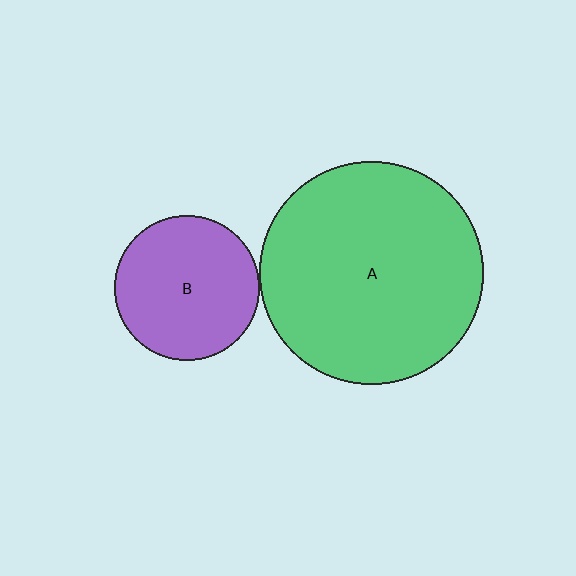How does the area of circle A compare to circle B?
Approximately 2.4 times.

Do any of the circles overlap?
No, none of the circles overlap.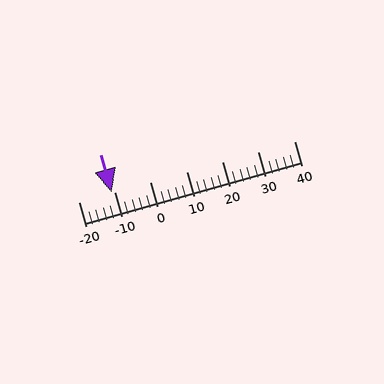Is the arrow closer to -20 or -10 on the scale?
The arrow is closer to -10.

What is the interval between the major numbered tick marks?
The major tick marks are spaced 10 units apart.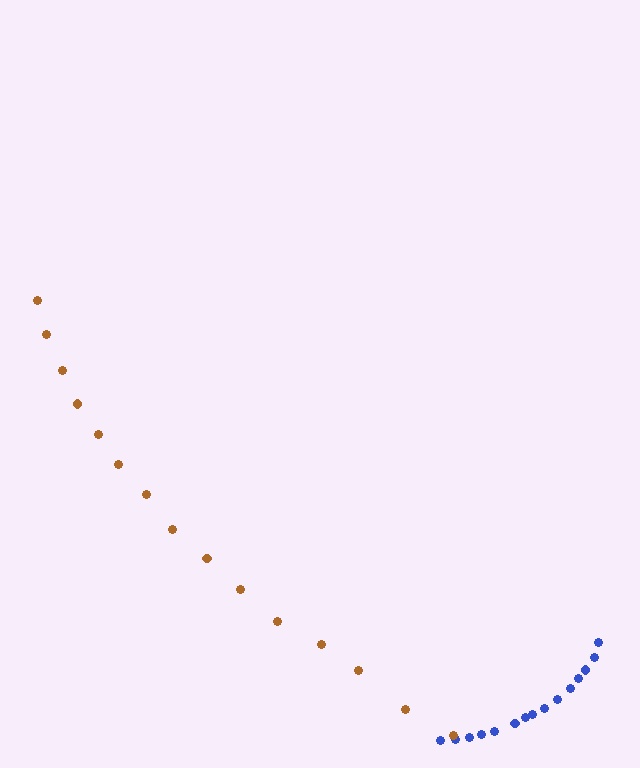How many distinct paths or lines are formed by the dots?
There are 2 distinct paths.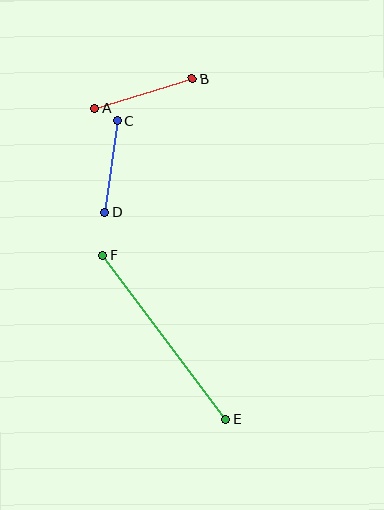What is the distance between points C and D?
The distance is approximately 92 pixels.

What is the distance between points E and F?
The distance is approximately 205 pixels.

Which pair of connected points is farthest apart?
Points E and F are farthest apart.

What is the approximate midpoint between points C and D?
The midpoint is at approximately (111, 167) pixels.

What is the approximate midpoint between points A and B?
The midpoint is at approximately (143, 94) pixels.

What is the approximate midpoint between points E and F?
The midpoint is at approximately (165, 337) pixels.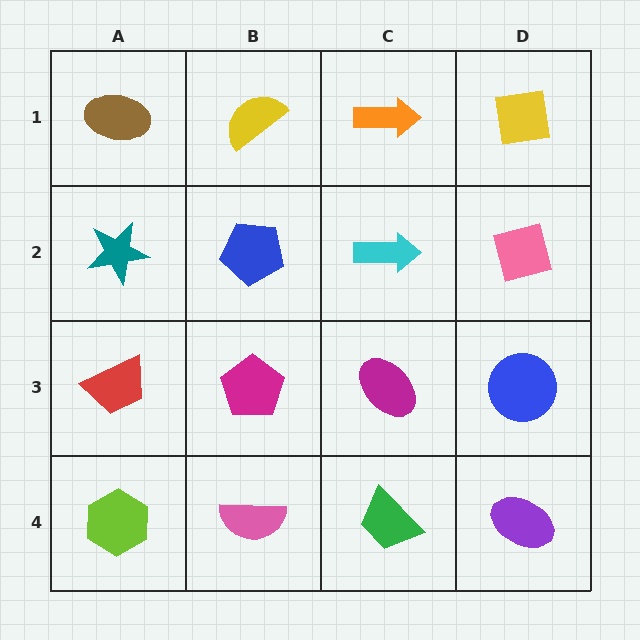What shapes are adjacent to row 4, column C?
A magenta ellipse (row 3, column C), a pink semicircle (row 4, column B), a purple ellipse (row 4, column D).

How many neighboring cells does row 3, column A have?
3.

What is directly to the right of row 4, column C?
A purple ellipse.